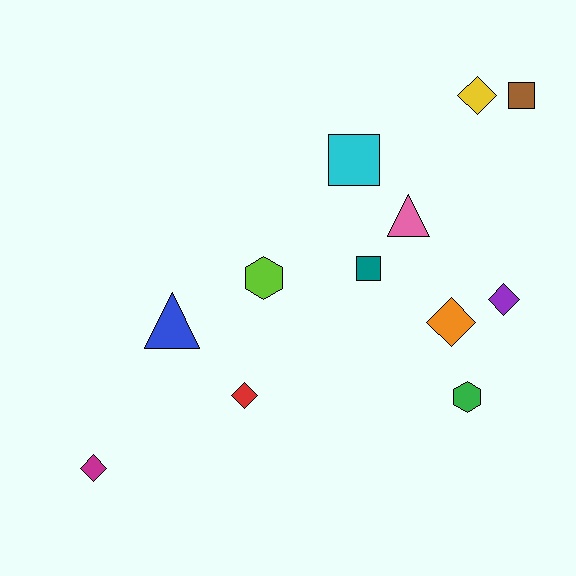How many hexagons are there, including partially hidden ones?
There are 2 hexagons.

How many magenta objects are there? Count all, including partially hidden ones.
There is 1 magenta object.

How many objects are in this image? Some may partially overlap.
There are 12 objects.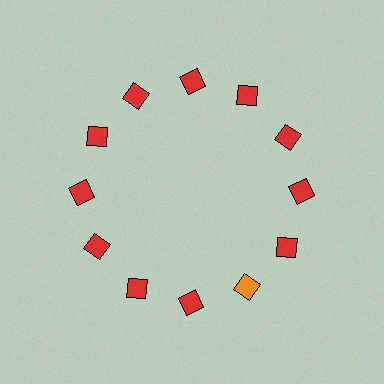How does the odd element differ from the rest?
It has a different color: orange instead of red.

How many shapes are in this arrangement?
There are 12 shapes arranged in a ring pattern.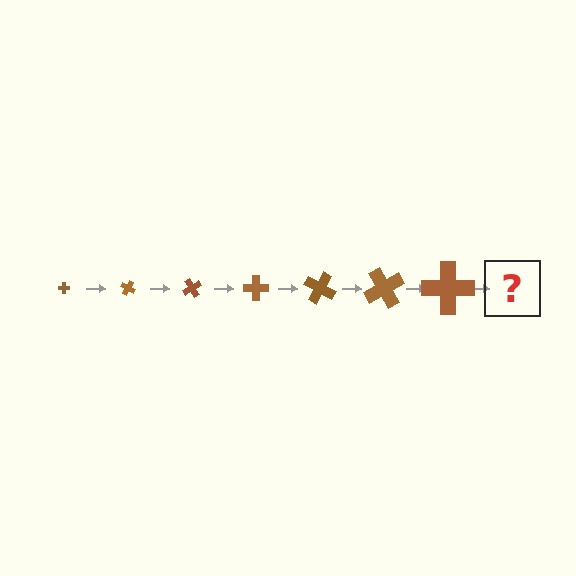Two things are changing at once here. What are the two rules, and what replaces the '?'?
The two rules are that the cross grows larger each step and it rotates 30 degrees each step. The '?' should be a cross, larger than the previous one and rotated 210 degrees from the start.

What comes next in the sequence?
The next element should be a cross, larger than the previous one and rotated 210 degrees from the start.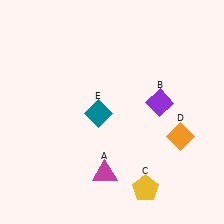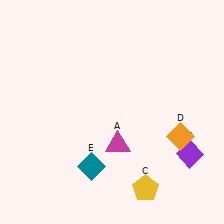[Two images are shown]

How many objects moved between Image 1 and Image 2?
3 objects moved between the two images.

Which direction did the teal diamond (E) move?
The teal diamond (E) moved down.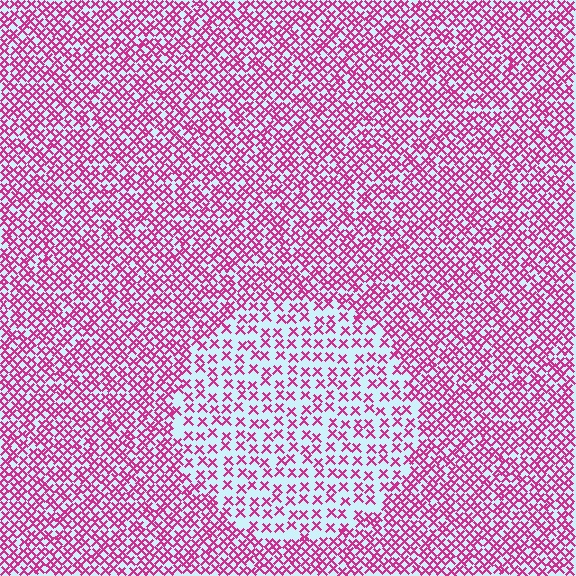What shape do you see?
I see a circle.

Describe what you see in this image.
The image contains small magenta elements arranged at two different densities. A circle-shaped region is visible where the elements are less densely packed than the surrounding area.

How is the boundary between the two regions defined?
The boundary is defined by a change in element density (approximately 2.0x ratio). All elements are the same color, size, and shape.